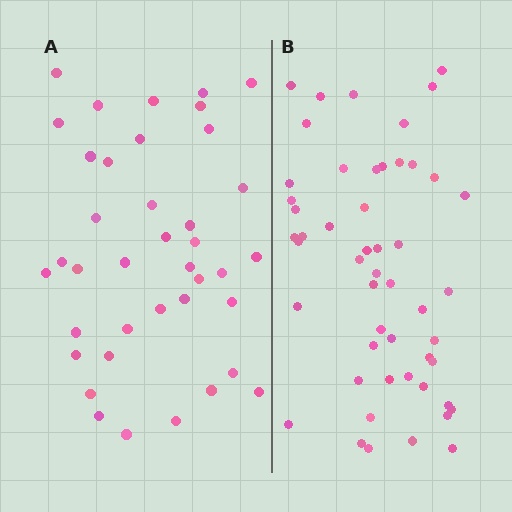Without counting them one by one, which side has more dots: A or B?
Region B (the right region) has more dots.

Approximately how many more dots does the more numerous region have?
Region B has roughly 12 or so more dots than region A.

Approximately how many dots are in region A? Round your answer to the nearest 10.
About 40 dots. (The exact count is 39, which rounds to 40.)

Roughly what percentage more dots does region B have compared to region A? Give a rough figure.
About 30% more.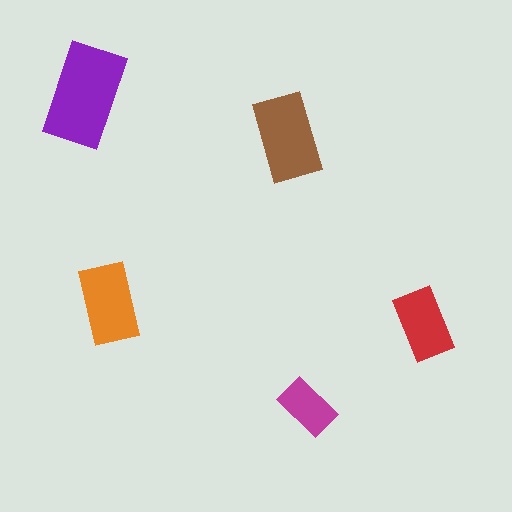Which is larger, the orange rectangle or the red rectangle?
The orange one.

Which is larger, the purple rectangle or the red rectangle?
The purple one.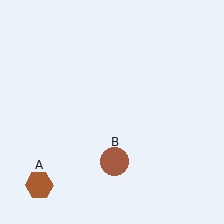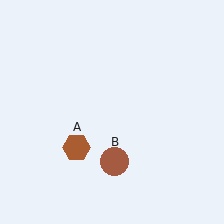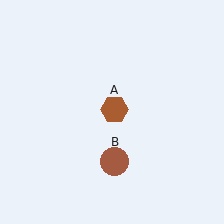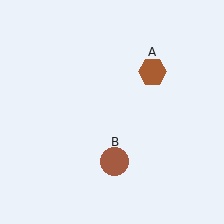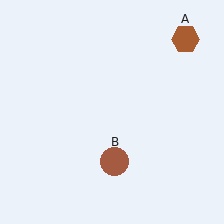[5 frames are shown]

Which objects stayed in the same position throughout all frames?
Brown circle (object B) remained stationary.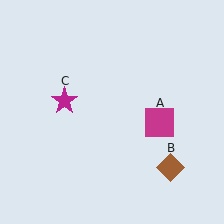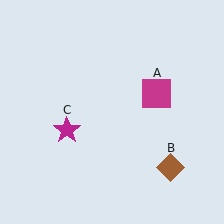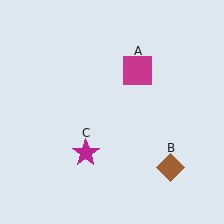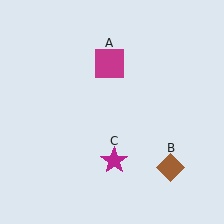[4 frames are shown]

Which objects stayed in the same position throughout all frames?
Brown diamond (object B) remained stationary.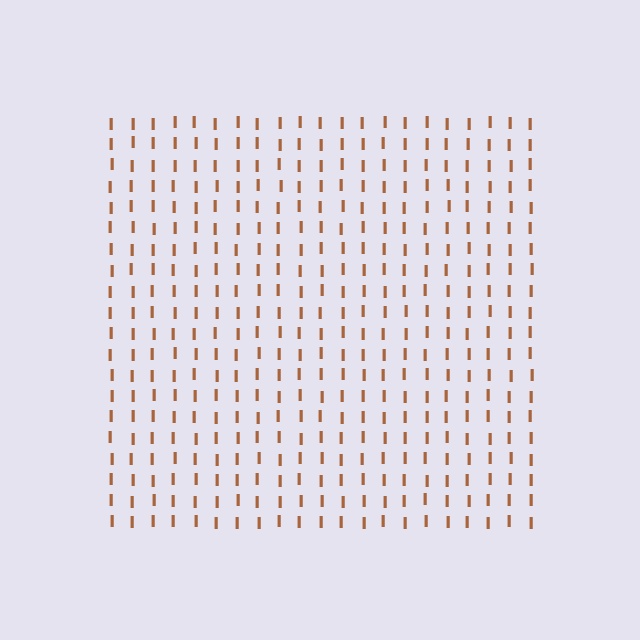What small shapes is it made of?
It is made of small letter I's.